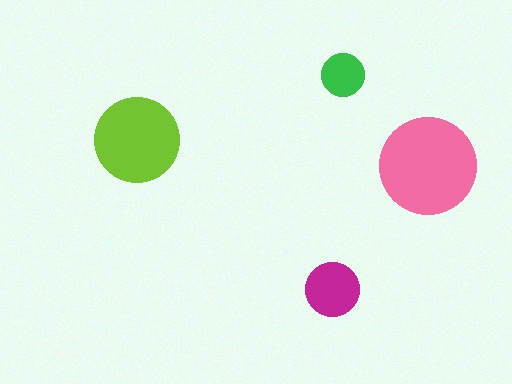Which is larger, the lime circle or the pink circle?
The pink one.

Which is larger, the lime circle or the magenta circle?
The lime one.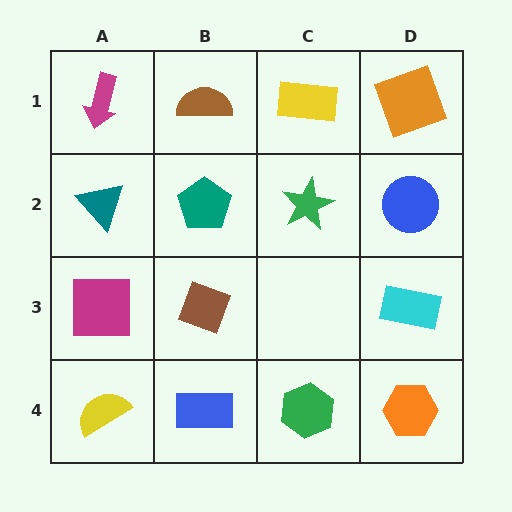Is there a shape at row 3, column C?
No, that cell is empty.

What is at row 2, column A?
A teal triangle.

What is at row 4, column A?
A yellow semicircle.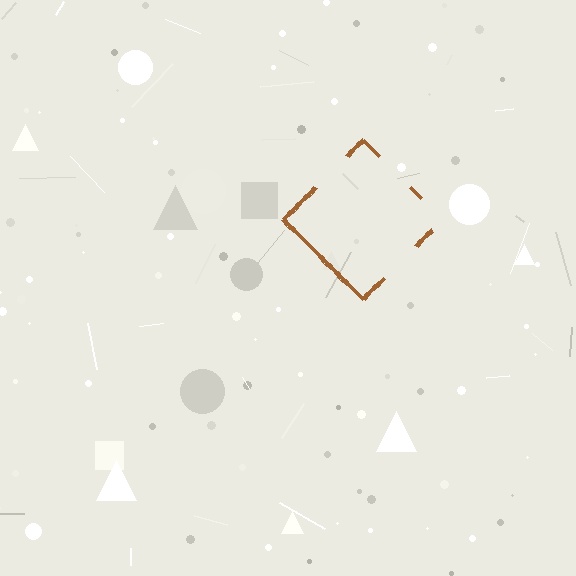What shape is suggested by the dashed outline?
The dashed outline suggests a diamond.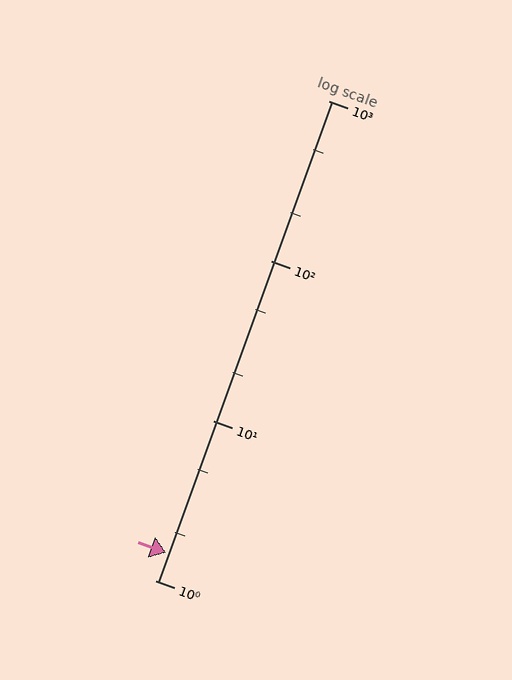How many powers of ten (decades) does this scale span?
The scale spans 3 decades, from 1 to 1000.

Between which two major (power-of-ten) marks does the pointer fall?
The pointer is between 1 and 10.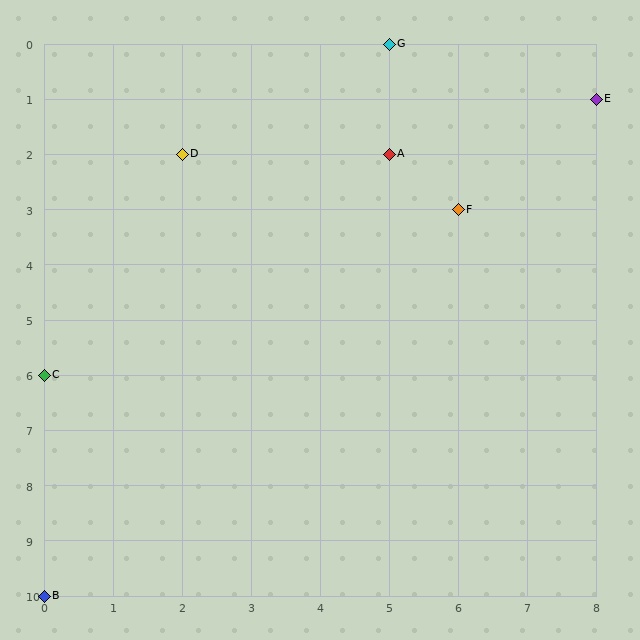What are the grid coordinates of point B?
Point B is at grid coordinates (0, 10).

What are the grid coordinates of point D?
Point D is at grid coordinates (2, 2).